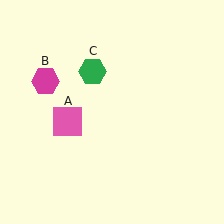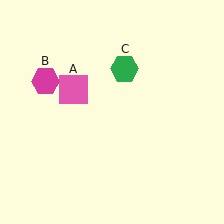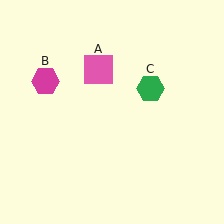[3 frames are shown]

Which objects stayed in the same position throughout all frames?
Magenta hexagon (object B) remained stationary.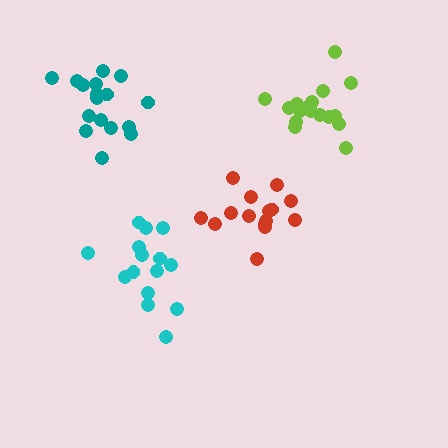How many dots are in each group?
Group 1: 15 dots, Group 2: 17 dots, Group 3: 15 dots, Group 4: 17 dots (64 total).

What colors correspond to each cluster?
The clusters are colored: red, teal, cyan, lime.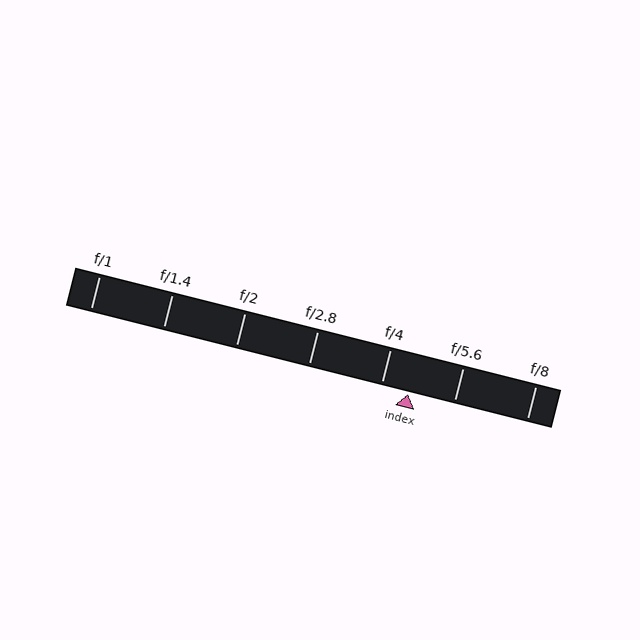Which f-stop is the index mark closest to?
The index mark is closest to f/4.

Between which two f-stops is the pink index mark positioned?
The index mark is between f/4 and f/5.6.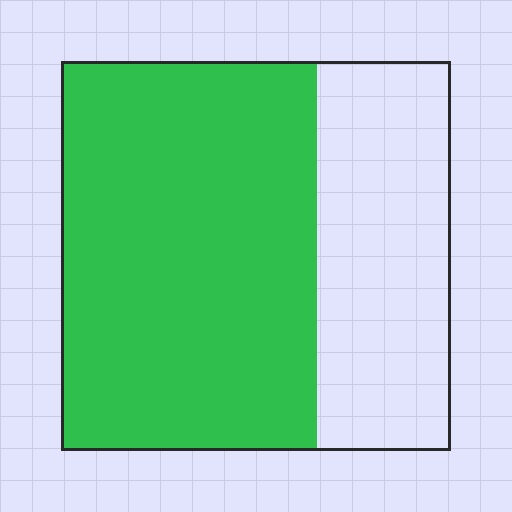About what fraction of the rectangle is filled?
About two thirds (2/3).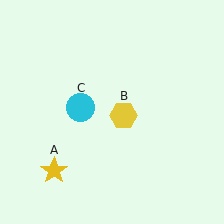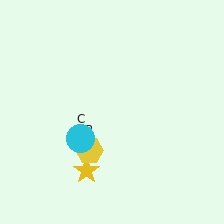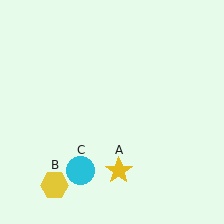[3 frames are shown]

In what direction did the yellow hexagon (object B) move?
The yellow hexagon (object B) moved down and to the left.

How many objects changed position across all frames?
3 objects changed position: yellow star (object A), yellow hexagon (object B), cyan circle (object C).